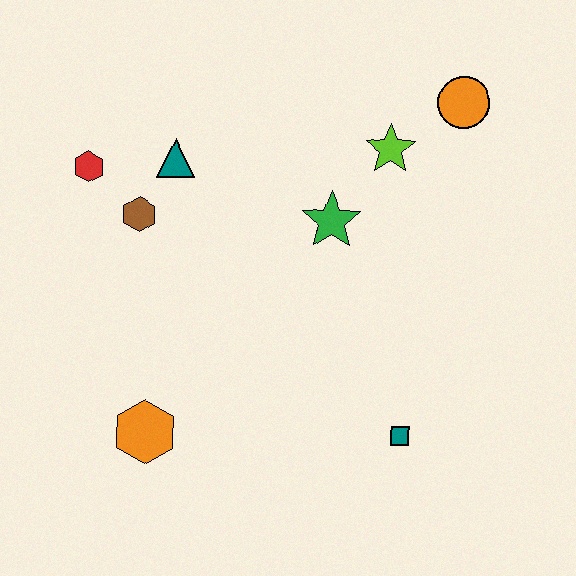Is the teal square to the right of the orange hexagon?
Yes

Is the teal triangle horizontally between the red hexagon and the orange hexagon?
No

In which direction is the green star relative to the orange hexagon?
The green star is above the orange hexagon.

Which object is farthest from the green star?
The orange hexagon is farthest from the green star.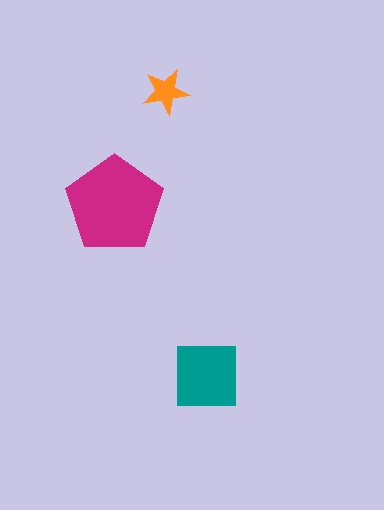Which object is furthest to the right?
The teal square is rightmost.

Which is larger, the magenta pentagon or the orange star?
The magenta pentagon.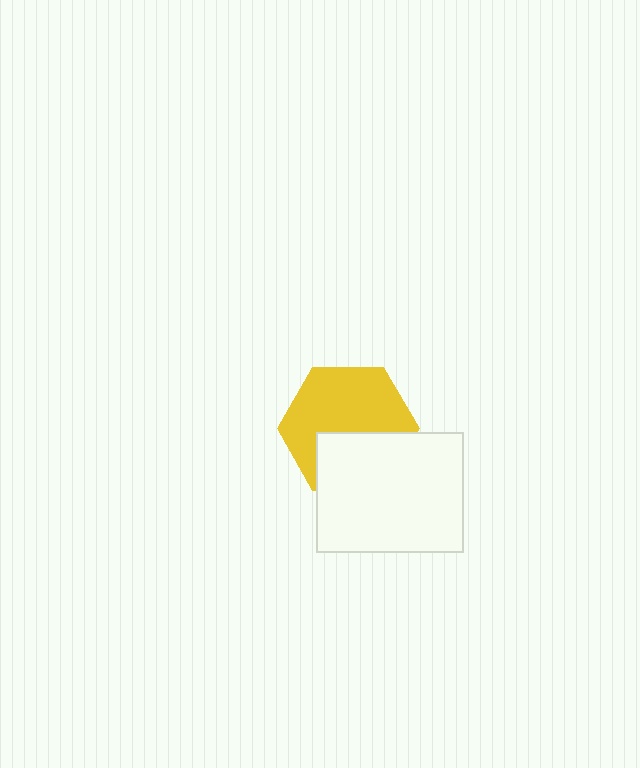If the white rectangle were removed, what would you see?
You would see the complete yellow hexagon.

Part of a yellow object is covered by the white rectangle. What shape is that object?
It is a hexagon.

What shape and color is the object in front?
The object in front is a white rectangle.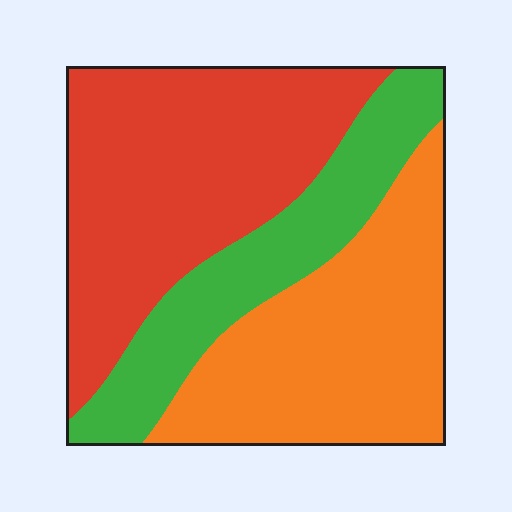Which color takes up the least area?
Green, at roughly 25%.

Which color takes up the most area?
Red, at roughly 40%.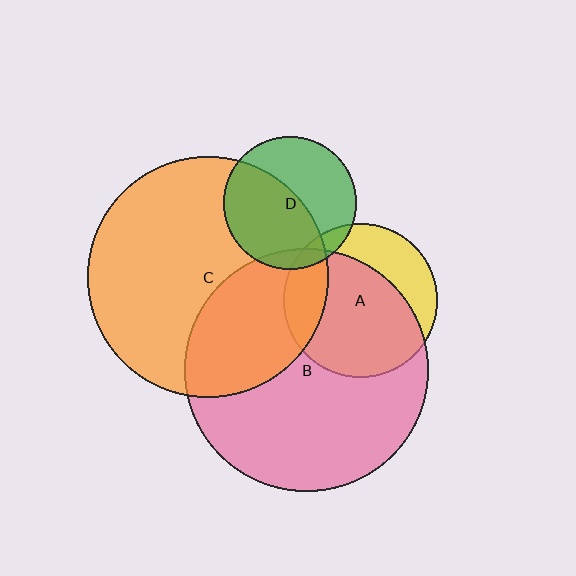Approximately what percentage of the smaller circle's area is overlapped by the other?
Approximately 20%.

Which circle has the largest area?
Circle B (pink).